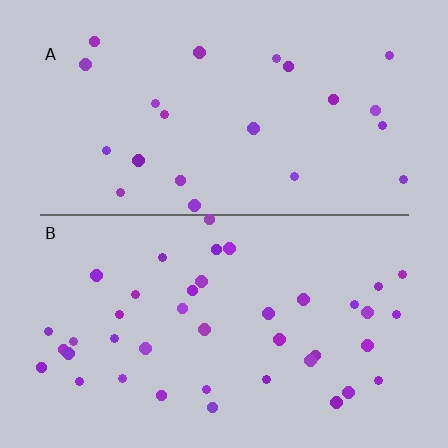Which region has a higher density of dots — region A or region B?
B (the bottom).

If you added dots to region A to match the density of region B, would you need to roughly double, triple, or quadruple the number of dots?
Approximately double.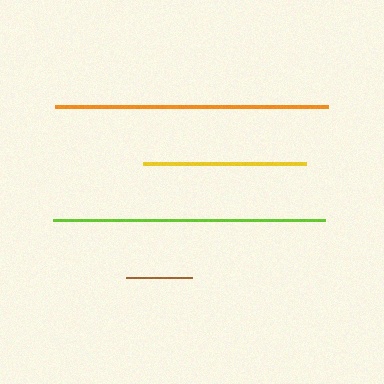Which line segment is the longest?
The orange line is the longest at approximately 272 pixels.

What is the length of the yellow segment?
The yellow segment is approximately 163 pixels long.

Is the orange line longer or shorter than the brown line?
The orange line is longer than the brown line.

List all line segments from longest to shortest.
From longest to shortest: orange, lime, yellow, brown.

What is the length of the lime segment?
The lime segment is approximately 272 pixels long.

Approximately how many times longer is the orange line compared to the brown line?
The orange line is approximately 4.1 times the length of the brown line.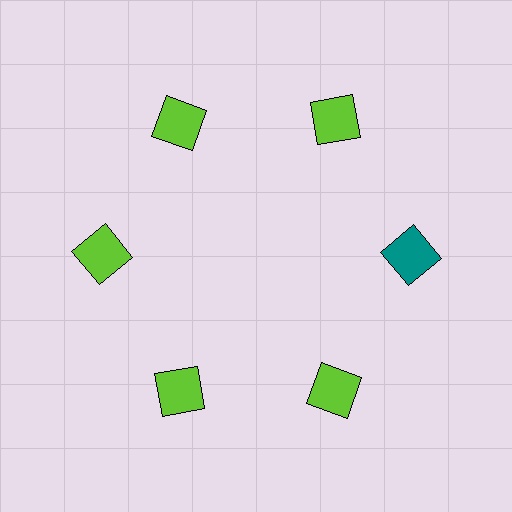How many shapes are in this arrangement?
There are 6 shapes arranged in a ring pattern.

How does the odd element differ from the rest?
It has a different color: teal instead of lime.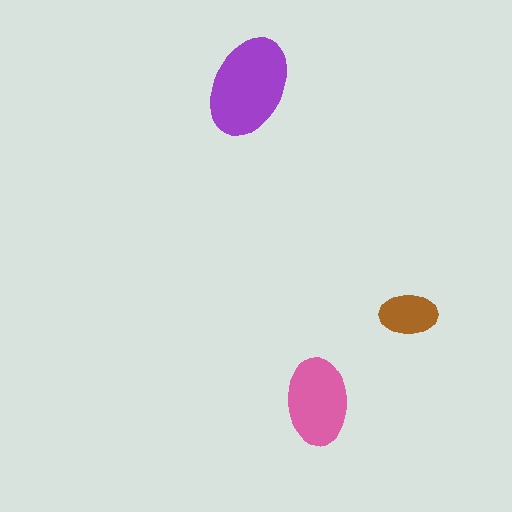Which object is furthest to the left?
The purple ellipse is leftmost.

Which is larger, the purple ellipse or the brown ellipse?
The purple one.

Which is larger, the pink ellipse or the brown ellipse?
The pink one.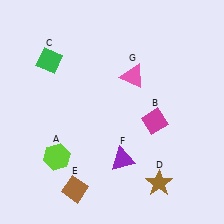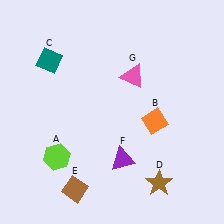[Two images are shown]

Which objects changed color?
B changed from magenta to orange. C changed from green to teal.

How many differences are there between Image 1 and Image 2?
There are 2 differences between the two images.